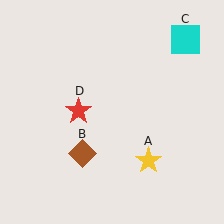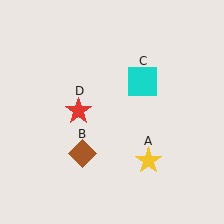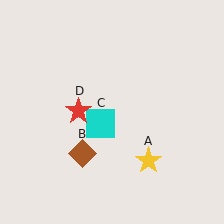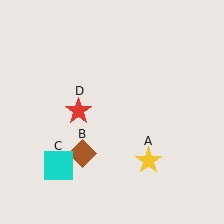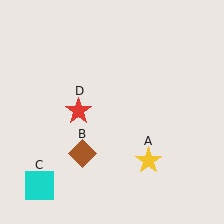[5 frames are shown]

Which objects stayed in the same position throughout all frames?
Yellow star (object A) and brown diamond (object B) and red star (object D) remained stationary.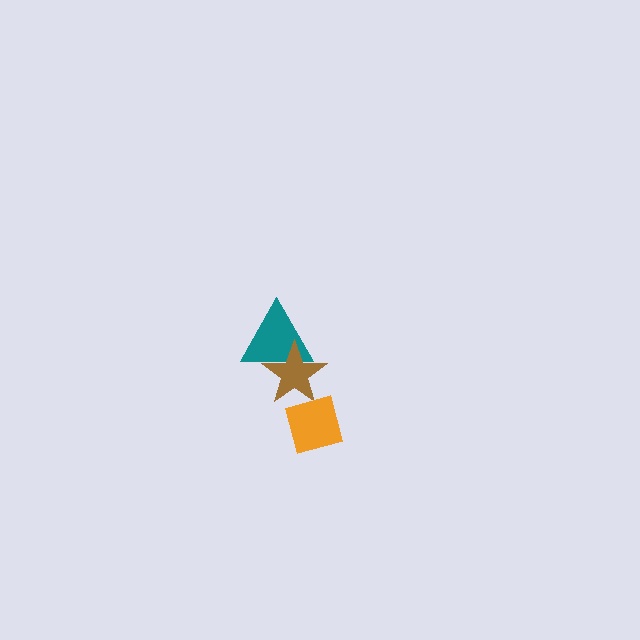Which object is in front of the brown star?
The orange diamond is in front of the brown star.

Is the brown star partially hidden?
Yes, it is partially covered by another shape.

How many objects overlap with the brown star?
2 objects overlap with the brown star.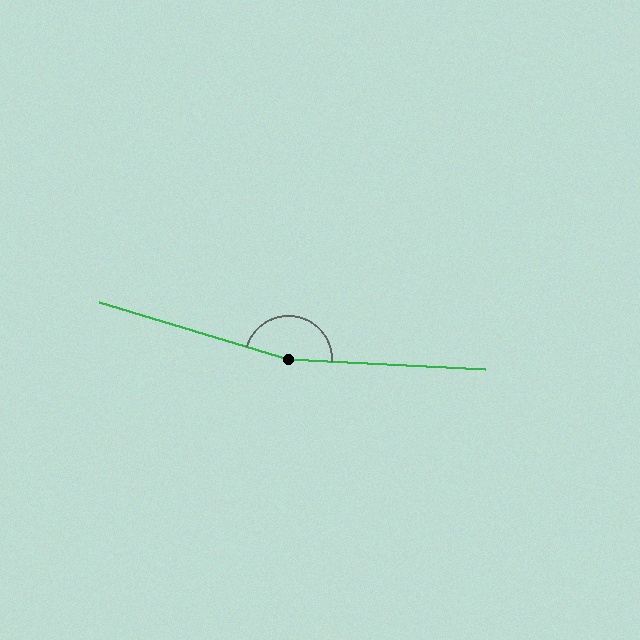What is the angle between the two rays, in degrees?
Approximately 166 degrees.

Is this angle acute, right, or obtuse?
It is obtuse.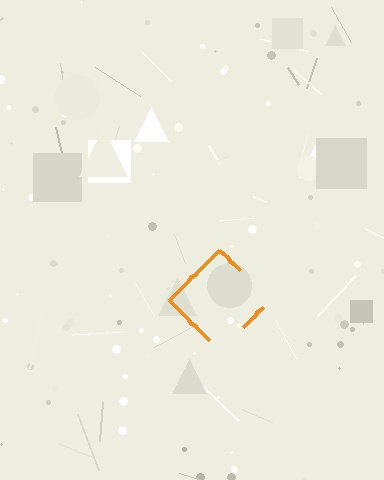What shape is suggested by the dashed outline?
The dashed outline suggests a diamond.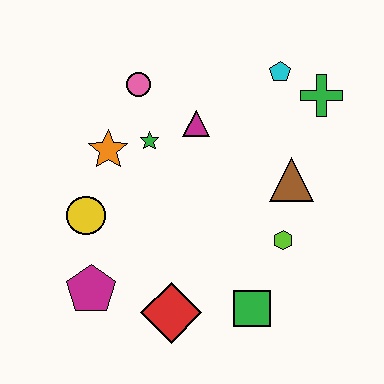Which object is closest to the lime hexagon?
The brown triangle is closest to the lime hexagon.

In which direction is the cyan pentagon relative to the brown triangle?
The cyan pentagon is above the brown triangle.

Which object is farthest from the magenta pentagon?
The green cross is farthest from the magenta pentagon.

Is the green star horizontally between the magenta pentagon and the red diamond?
Yes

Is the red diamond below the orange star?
Yes